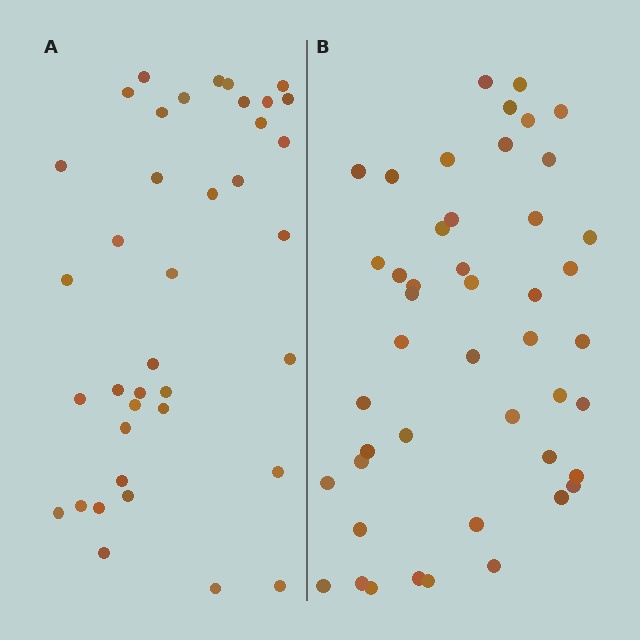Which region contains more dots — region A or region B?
Region B (the right region) has more dots.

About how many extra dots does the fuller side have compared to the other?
Region B has roughly 8 or so more dots than region A.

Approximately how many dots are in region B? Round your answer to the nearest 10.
About 50 dots. (The exact count is 46, which rounds to 50.)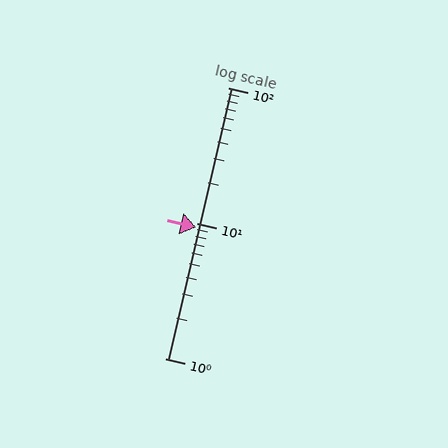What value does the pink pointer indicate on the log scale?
The pointer indicates approximately 9.3.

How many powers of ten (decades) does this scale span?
The scale spans 2 decades, from 1 to 100.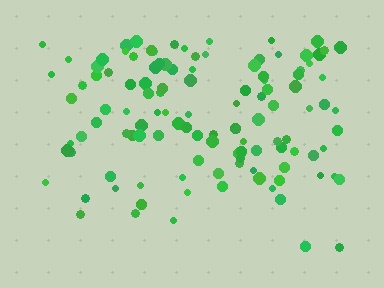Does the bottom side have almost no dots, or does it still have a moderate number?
Still a moderate number, just noticeably fewer than the top.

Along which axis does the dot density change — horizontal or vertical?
Vertical.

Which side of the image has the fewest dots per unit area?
The bottom.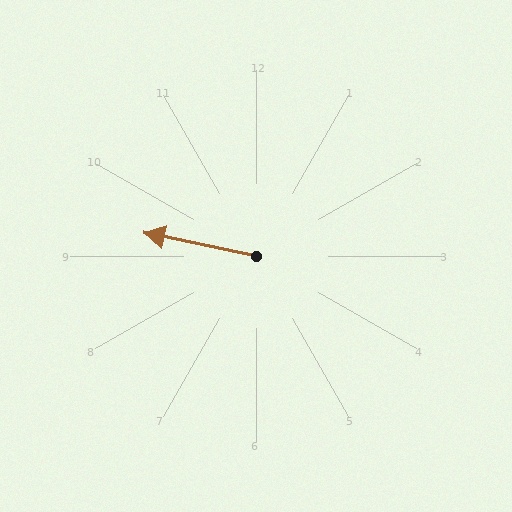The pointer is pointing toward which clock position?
Roughly 9 o'clock.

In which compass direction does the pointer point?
West.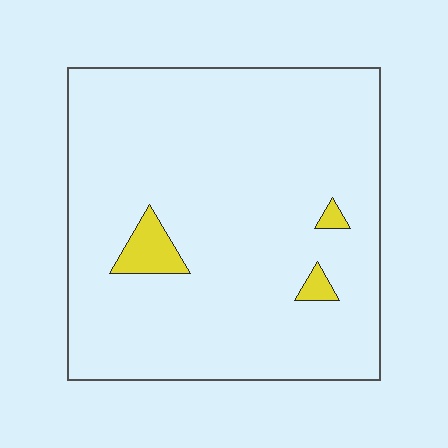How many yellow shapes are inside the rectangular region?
3.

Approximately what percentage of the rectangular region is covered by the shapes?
Approximately 5%.